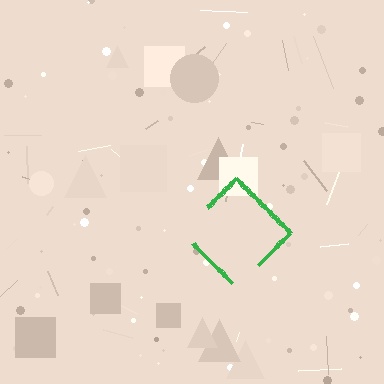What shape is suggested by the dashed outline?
The dashed outline suggests a diamond.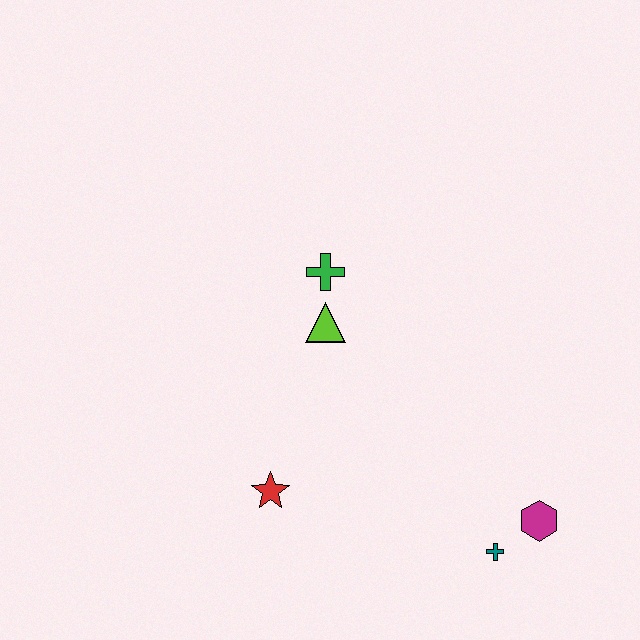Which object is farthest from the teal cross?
The green cross is farthest from the teal cross.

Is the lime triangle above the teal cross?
Yes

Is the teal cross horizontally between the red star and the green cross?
No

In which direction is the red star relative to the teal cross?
The red star is to the left of the teal cross.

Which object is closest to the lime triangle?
The green cross is closest to the lime triangle.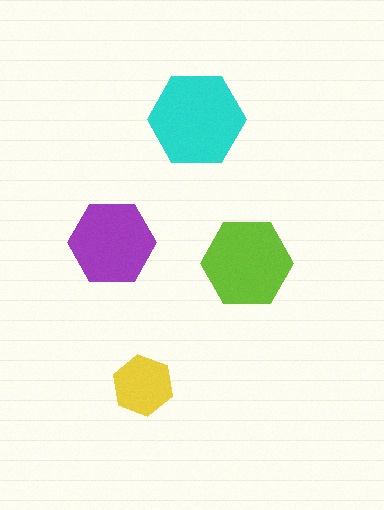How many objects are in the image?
There are 4 objects in the image.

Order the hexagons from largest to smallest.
the cyan one, the lime one, the purple one, the yellow one.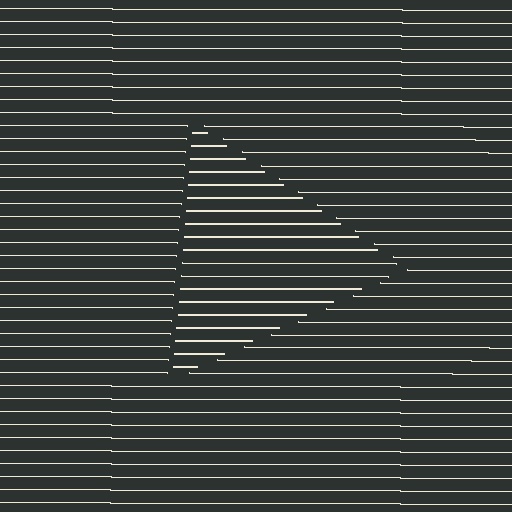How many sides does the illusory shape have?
3 sides — the line-ends trace a triangle.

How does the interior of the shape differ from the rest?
The interior of the shape contains the same grating, shifted by half a period — the contour is defined by the phase discontinuity where line-ends from the inner and outer gratings abut.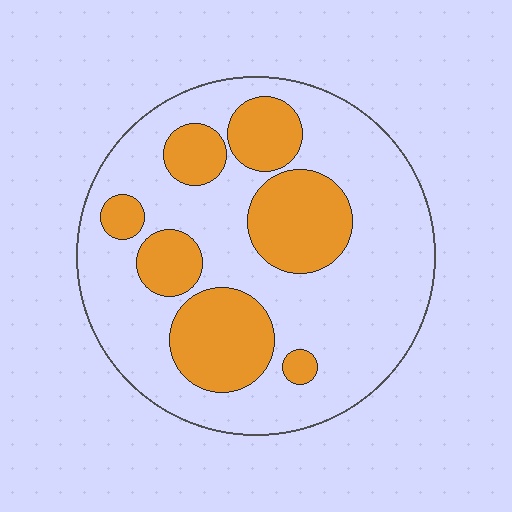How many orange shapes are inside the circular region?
7.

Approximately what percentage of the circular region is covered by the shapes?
Approximately 30%.